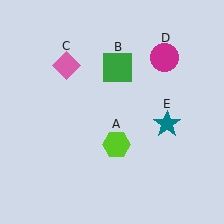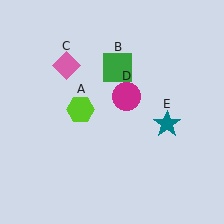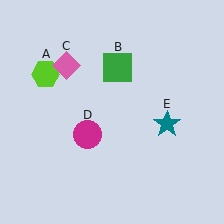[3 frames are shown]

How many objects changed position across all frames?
2 objects changed position: lime hexagon (object A), magenta circle (object D).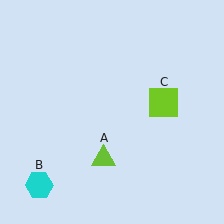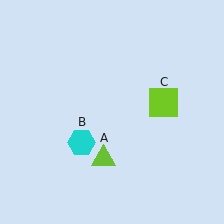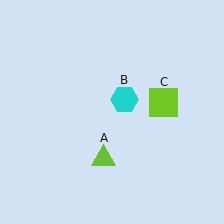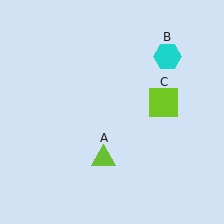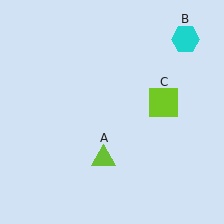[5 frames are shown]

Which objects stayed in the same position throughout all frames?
Lime triangle (object A) and lime square (object C) remained stationary.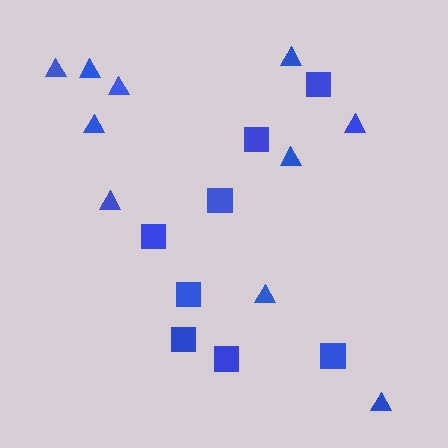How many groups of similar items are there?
There are 2 groups: one group of triangles (10) and one group of squares (8).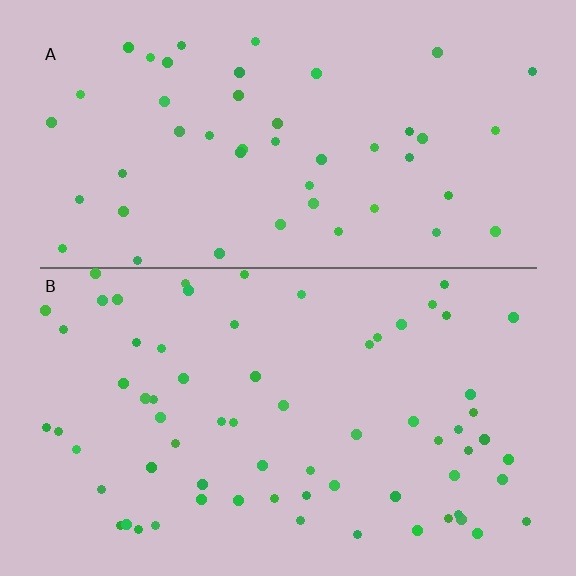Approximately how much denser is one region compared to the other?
Approximately 1.4× — region B over region A.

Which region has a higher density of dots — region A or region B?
B (the bottom).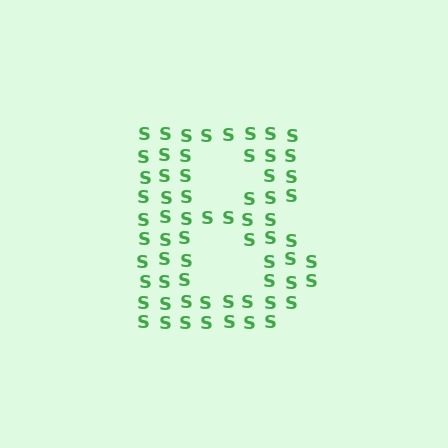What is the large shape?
The large shape is the letter B.